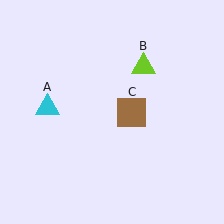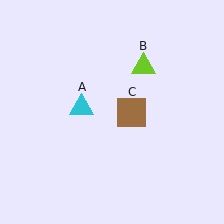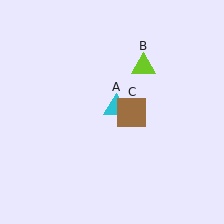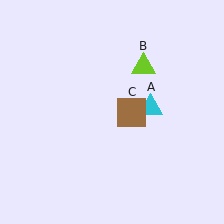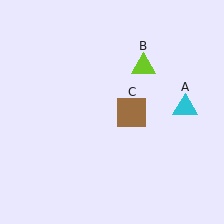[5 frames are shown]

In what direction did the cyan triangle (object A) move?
The cyan triangle (object A) moved right.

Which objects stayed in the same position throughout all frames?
Lime triangle (object B) and brown square (object C) remained stationary.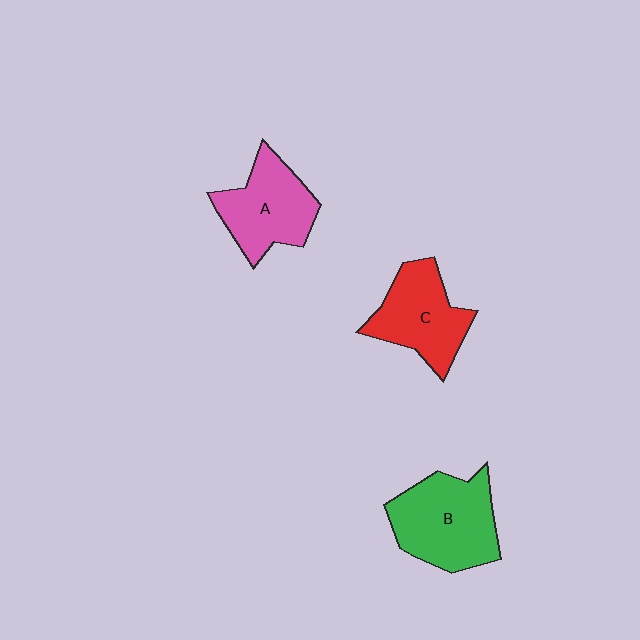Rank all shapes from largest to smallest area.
From largest to smallest: B (green), A (pink), C (red).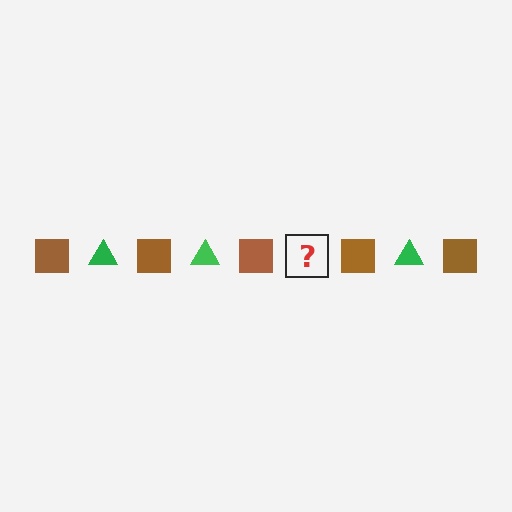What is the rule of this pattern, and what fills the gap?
The rule is that the pattern alternates between brown square and green triangle. The gap should be filled with a green triangle.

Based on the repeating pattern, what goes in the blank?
The blank should be a green triangle.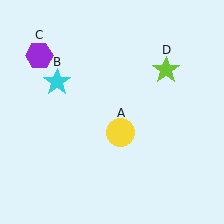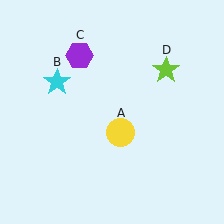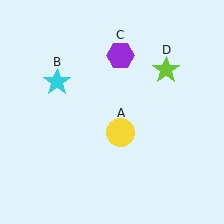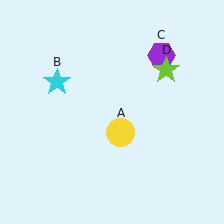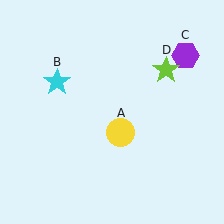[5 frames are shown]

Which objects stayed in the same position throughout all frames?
Yellow circle (object A) and cyan star (object B) and lime star (object D) remained stationary.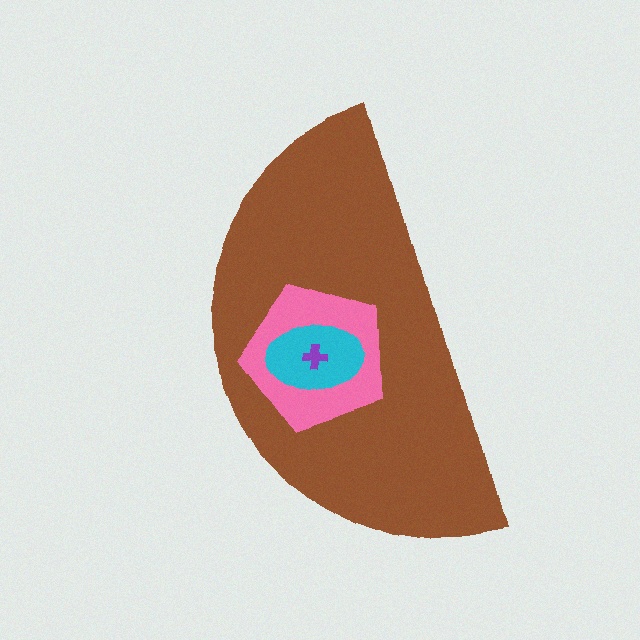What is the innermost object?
The purple cross.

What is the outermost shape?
The brown semicircle.